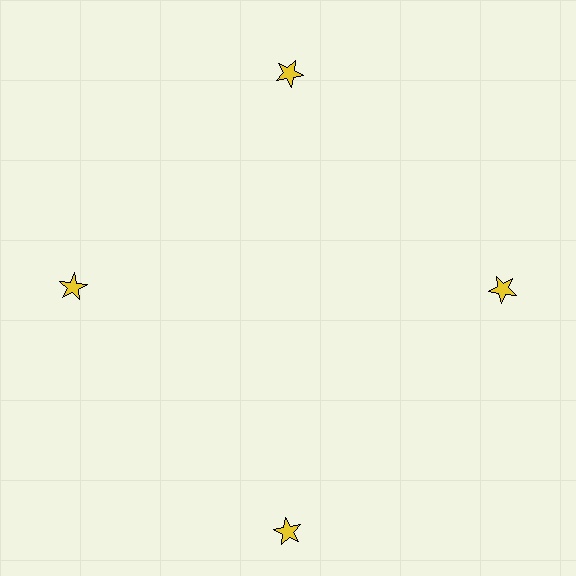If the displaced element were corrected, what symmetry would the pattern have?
It would have 4-fold rotational symmetry — the pattern would map onto itself every 90 degrees.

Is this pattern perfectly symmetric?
No. The 4 yellow stars are arranged in a ring, but one element near the 6 o'clock position is pushed outward from the center, breaking the 4-fold rotational symmetry.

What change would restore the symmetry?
The symmetry would be restored by moving it inward, back onto the ring so that all 4 stars sit at equal angles and equal distance from the center.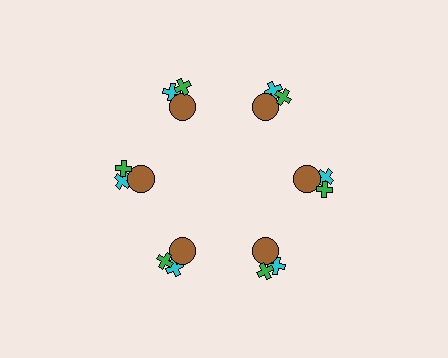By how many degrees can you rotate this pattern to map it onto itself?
The pattern maps onto itself every 60 degrees of rotation.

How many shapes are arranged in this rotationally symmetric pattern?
There are 18 shapes, arranged in 6 groups of 3.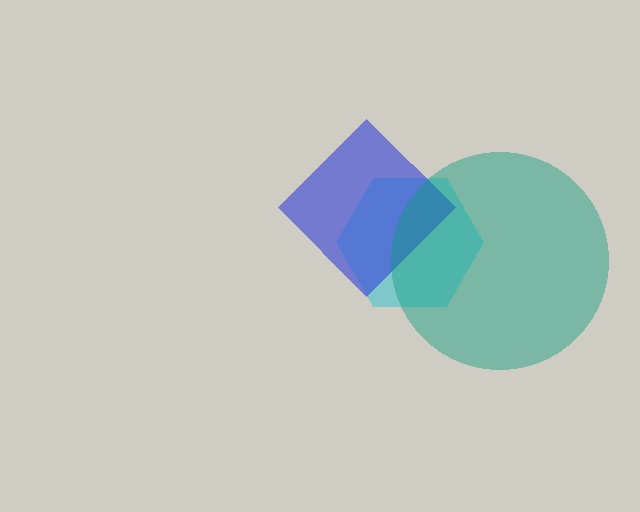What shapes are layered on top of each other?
The layered shapes are: a cyan hexagon, a blue diamond, a teal circle.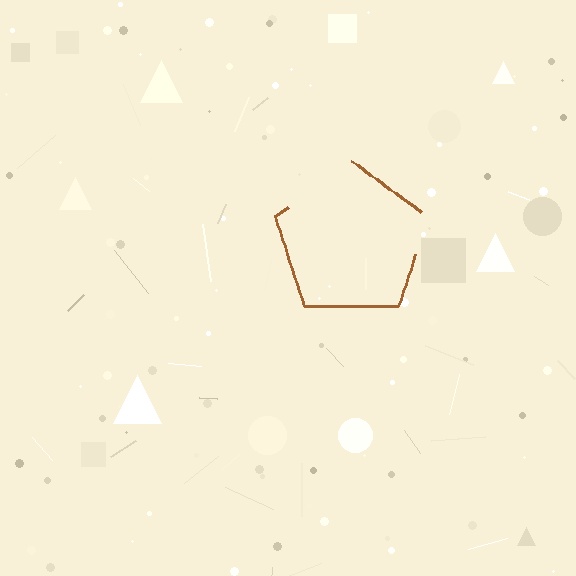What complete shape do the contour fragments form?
The contour fragments form a pentagon.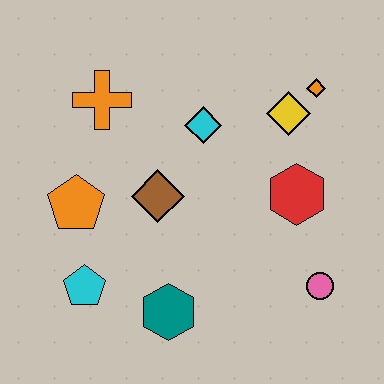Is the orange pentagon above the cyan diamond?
No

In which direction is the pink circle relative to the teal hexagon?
The pink circle is to the right of the teal hexagon.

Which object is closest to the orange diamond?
The yellow diamond is closest to the orange diamond.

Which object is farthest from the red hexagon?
The cyan pentagon is farthest from the red hexagon.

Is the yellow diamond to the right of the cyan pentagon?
Yes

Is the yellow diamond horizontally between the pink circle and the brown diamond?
Yes